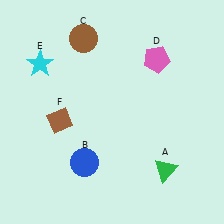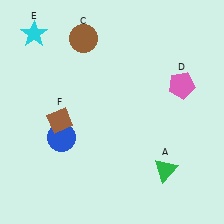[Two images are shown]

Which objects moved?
The objects that moved are: the blue circle (B), the pink pentagon (D), the cyan star (E).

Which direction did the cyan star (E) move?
The cyan star (E) moved up.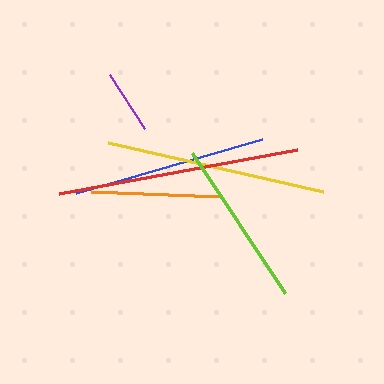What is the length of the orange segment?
The orange segment is approximately 129 pixels long.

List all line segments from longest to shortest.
From longest to shortest: red, yellow, blue, lime, orange, purple.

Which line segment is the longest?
The red line is the longest at approximately 243 pixels.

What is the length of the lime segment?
The lime segment is approximately 168 pixels long.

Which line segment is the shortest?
The purple line is the shortest at approximately 64 pixels.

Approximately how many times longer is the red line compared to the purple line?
The red line is approximately 3.8 times the length of the purple line.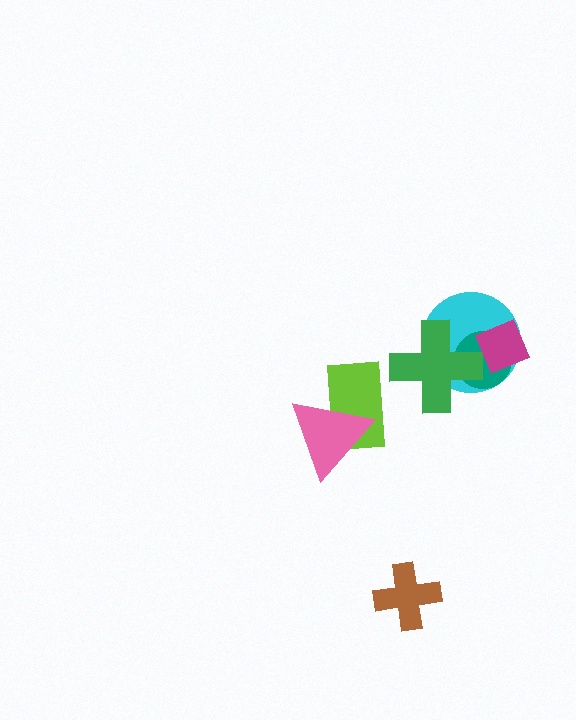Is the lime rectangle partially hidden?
Yes, it is partially covered by another shape.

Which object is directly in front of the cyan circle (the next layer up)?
The teal circle is directly in front of the cyan circle.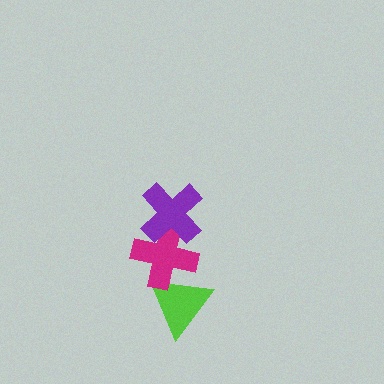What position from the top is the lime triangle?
The lime triangle is 3rd from the top.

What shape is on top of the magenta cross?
The purple cross is on top of the magenta cross.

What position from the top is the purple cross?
The purple cross is 1st from the top.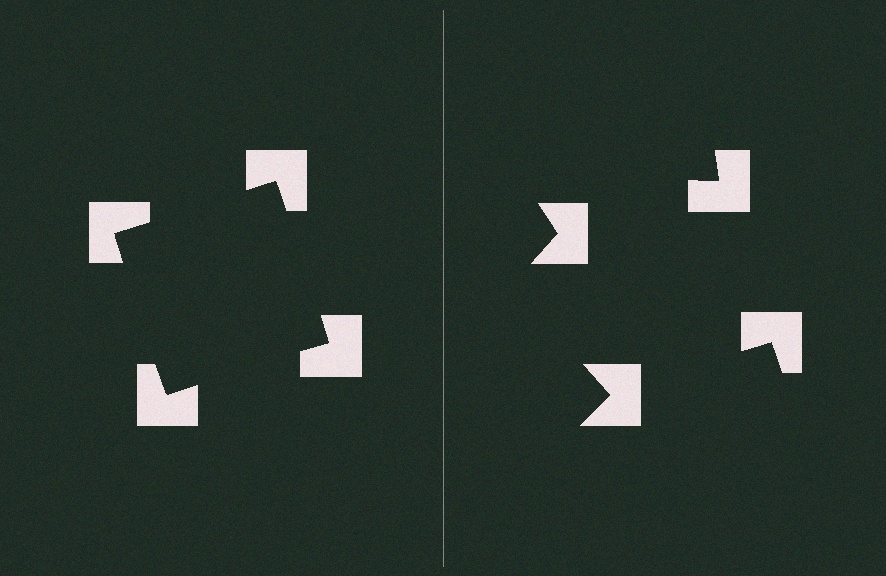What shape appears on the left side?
An illusory square.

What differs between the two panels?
The notched squares are positioned identically on both sides; only the wedge orientations differ. On the left they align to a square; on the right they are misaligned.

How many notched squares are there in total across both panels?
8 — 4 on each side.